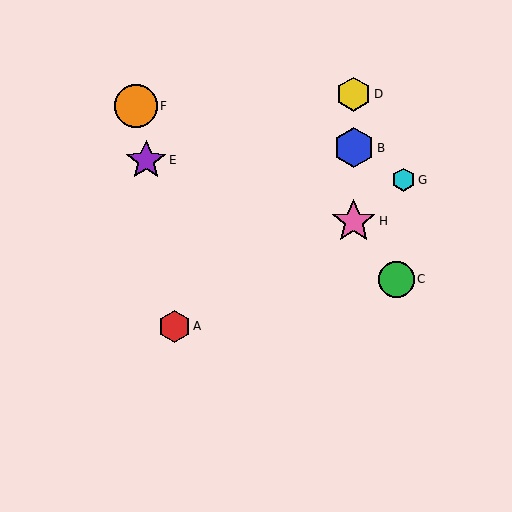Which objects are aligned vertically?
Objects B, D, H are aligned vertically.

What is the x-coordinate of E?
Object E is at x≈146.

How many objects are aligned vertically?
3 objects (B, D, H) are aligned vertically.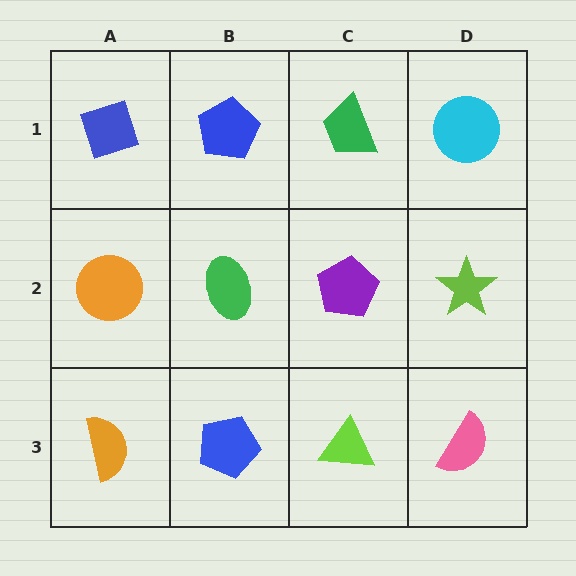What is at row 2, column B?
A green ellipse.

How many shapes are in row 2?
4 shapes.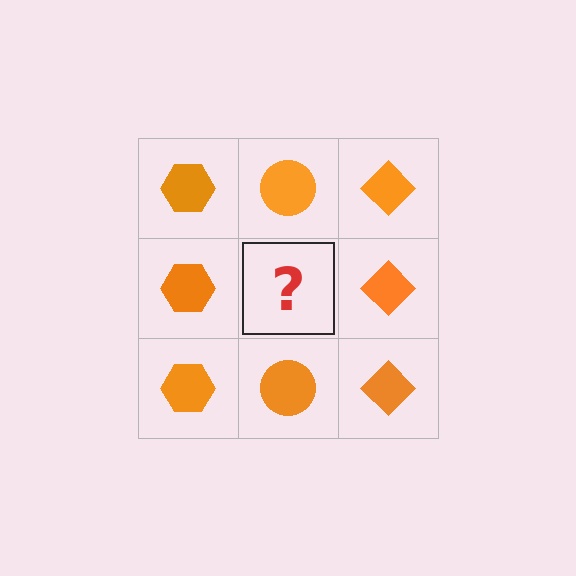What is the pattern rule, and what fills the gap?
The rule is that each column has a consistent shape. The gap should be filled with an orange circle.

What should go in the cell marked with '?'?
The missing cell should contain an orange circle.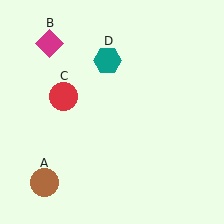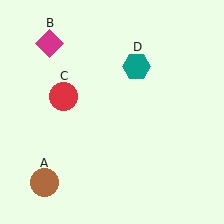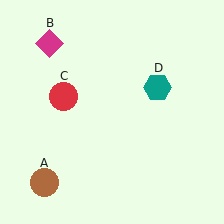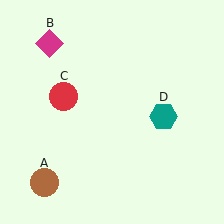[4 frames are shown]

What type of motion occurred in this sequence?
The teal hexagon (object D) rotated clockwise around the center of the scene.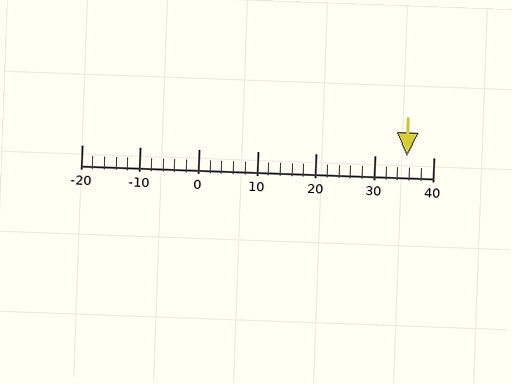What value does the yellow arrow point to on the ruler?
The yellow arrow points to approximately 36.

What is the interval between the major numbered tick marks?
The major tick marks are spaced 10 units apart.